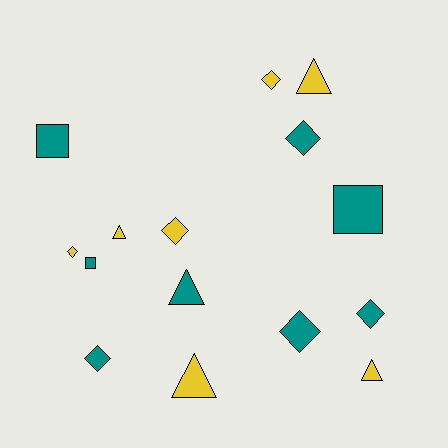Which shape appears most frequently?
Diamond, with 7 objects.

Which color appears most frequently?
Teal, with 8 objects.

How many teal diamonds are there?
There are 4 teal diamonds.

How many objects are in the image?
There are 15 objects.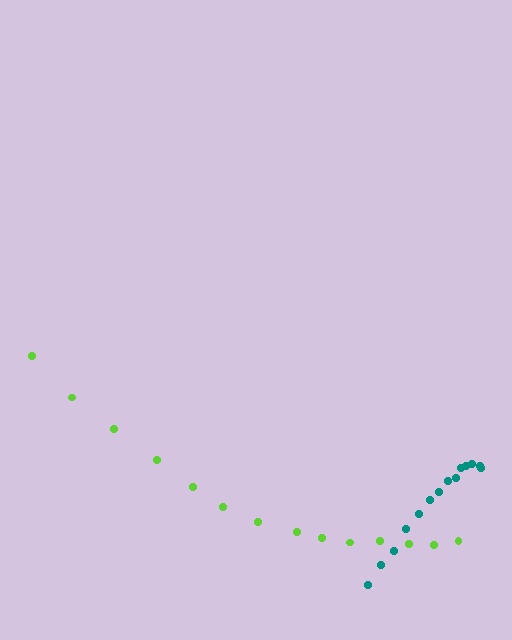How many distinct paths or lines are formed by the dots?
There are 2 distinct paths.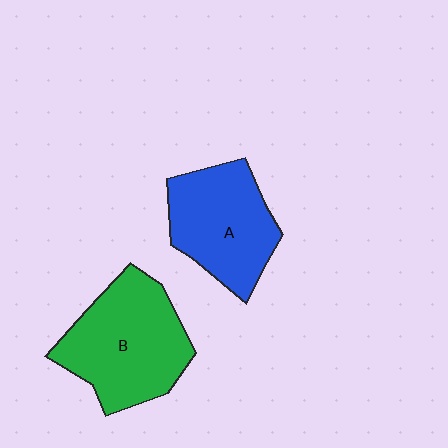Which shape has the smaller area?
Shape A (blue).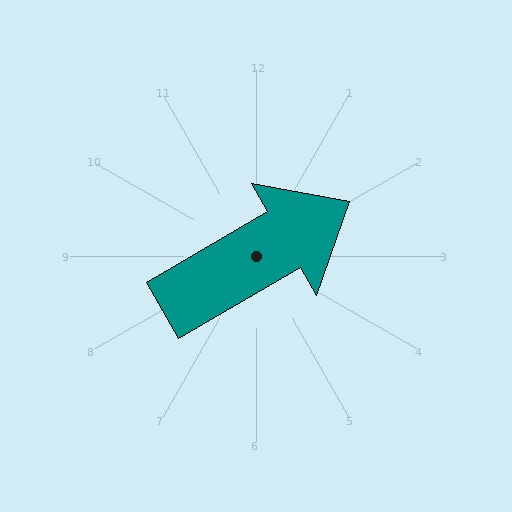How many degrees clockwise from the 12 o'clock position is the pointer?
Approximately 60 degrees.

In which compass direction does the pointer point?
Northeast.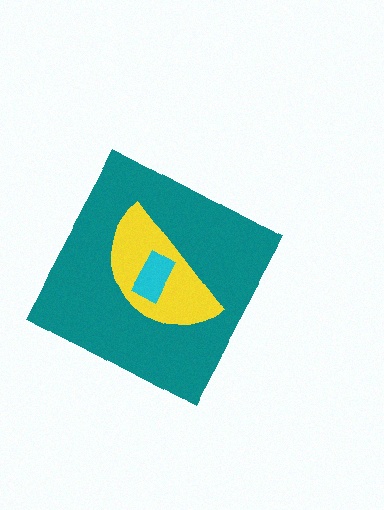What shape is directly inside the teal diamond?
The yellow semicircle.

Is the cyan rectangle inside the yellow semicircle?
Yes.